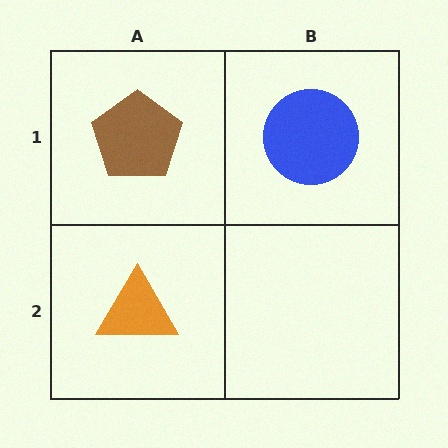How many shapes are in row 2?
1 shape.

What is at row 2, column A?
An orange triangle.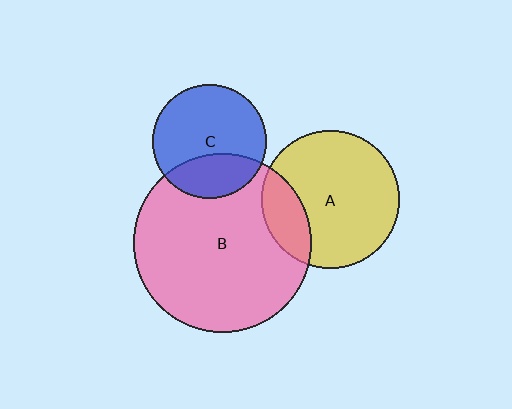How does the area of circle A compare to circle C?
Approximately 1.5 times.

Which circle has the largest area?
Circle B (pink).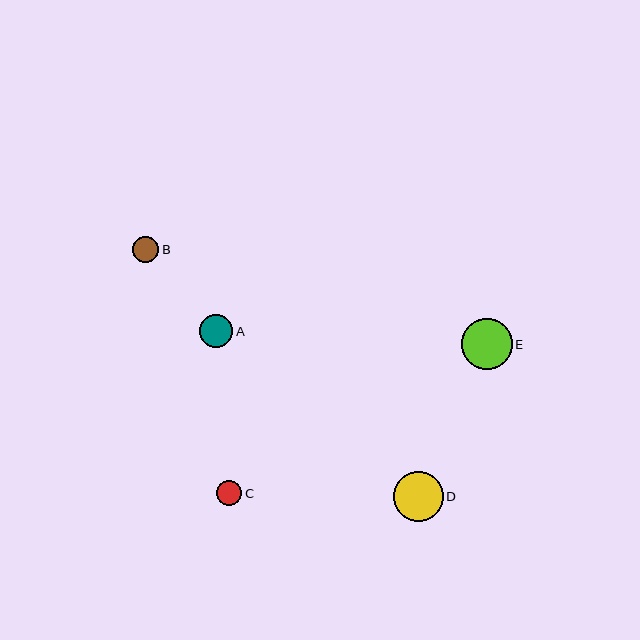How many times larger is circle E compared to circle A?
Circle E is approximately 1.5 times the size of circle A.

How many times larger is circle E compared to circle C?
Circle E is approximately 2.0 times the size of circle C.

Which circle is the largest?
Circle E is the largest with a size of approximately 51 pixels.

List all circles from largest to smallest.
From largest to smallest: E, D, A, B, C.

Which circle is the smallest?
Circle C is the smallest with a size of approximately 25 pixels.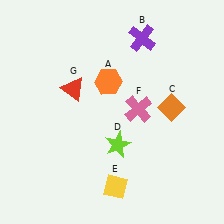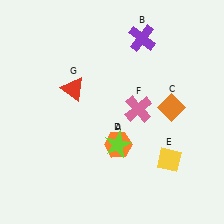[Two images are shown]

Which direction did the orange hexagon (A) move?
The orange hexagon (A) moved down.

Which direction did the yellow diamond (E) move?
The yellow diamond (E) moved right.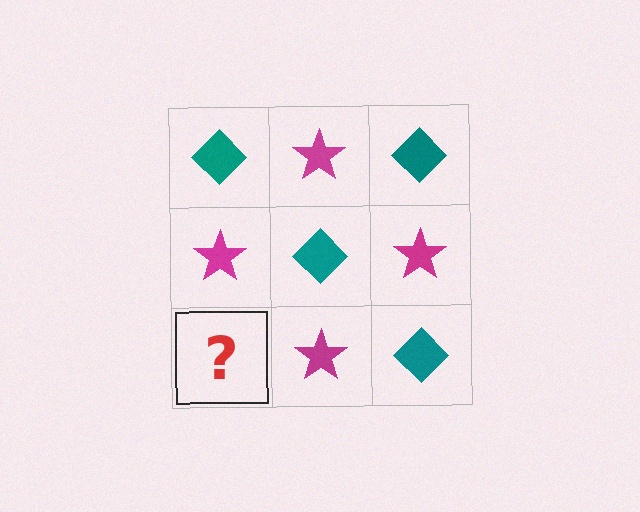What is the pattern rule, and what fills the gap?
The rule is that it alternates teal diamond and magenta star in a checkerboard pattern. The gap should be filled with a teal diamond.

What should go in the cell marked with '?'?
The missing cell should contain a teal diamond.